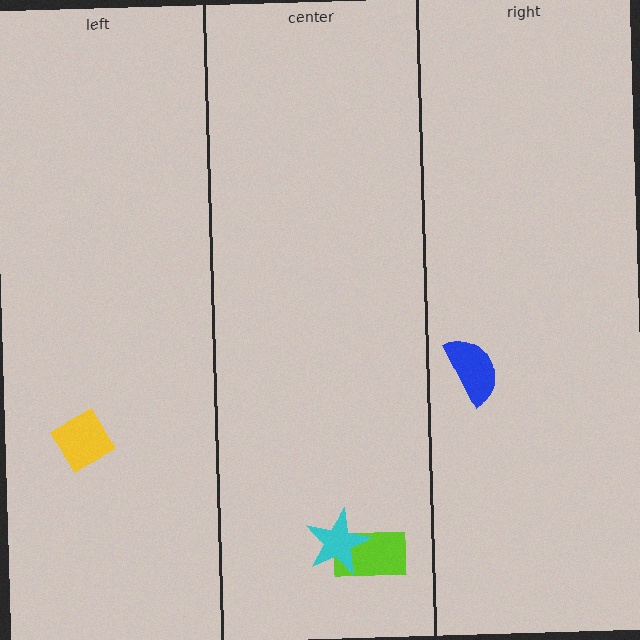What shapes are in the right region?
The blue semicircle.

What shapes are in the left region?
The yellow square.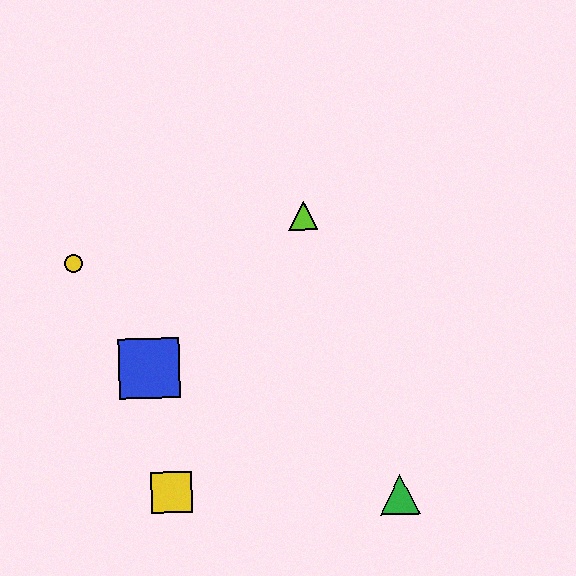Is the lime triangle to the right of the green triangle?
No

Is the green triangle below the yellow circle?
Yes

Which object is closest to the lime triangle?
The blue square is closest to the lime triangle.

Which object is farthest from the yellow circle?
The green triangle is farthest from the yellow circle.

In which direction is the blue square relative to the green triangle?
The blue square is to the left of the green triangle.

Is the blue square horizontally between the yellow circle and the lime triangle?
Yes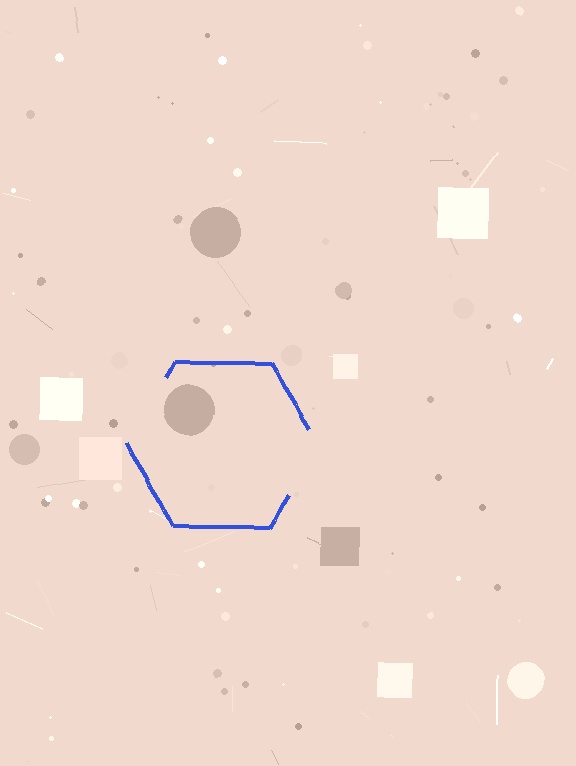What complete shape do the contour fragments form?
The contour fragments form a hexagon.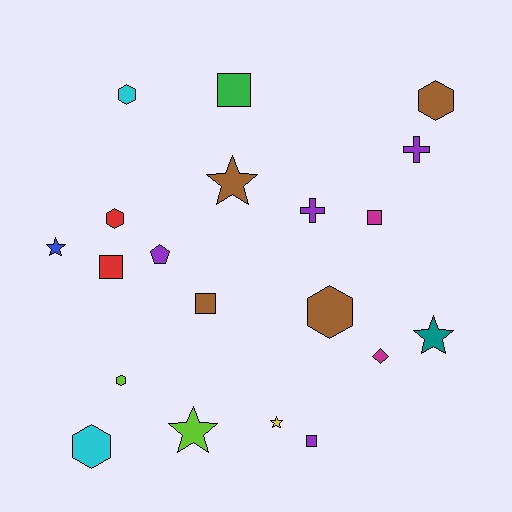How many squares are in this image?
There are 5 squares.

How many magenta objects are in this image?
There are 2 magenta objects.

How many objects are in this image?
There are 20 objects.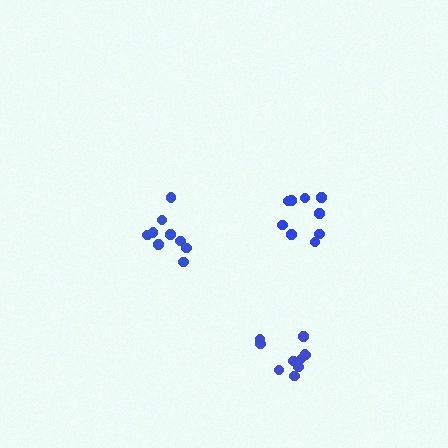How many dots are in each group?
Group 1: 9 dots, Group 2: 10 dots, Group 3: 9 dots (28 total).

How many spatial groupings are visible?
There are 3 spatial groupings.